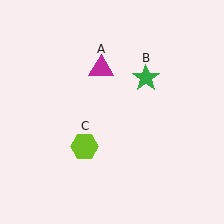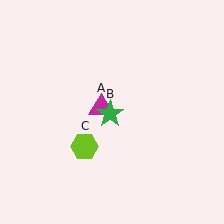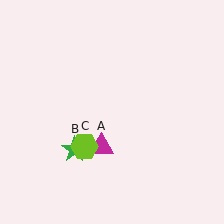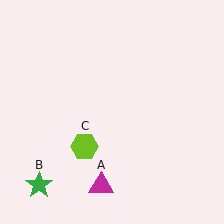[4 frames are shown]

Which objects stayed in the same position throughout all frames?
Lime hexagon (object C) remained stationary.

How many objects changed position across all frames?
2 objects changed position: magenta triangle (object A), green star (object B).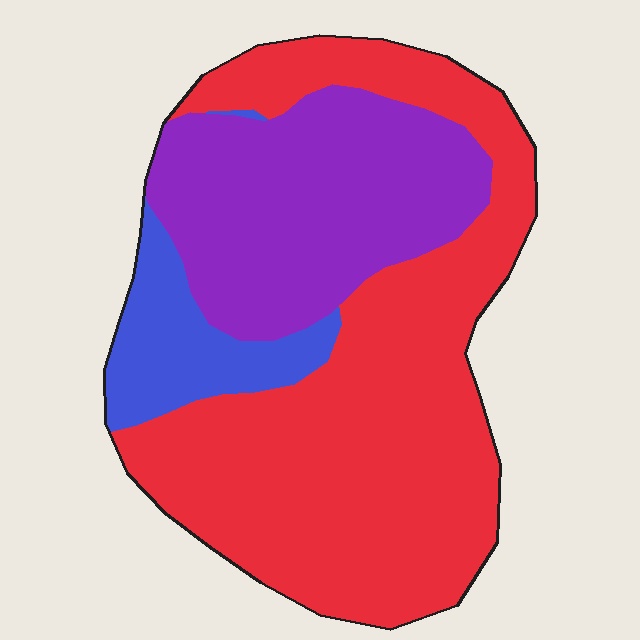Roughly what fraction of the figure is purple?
Purple covers about 30% of the figure.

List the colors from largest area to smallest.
From largest to smallest: red, purple, blue.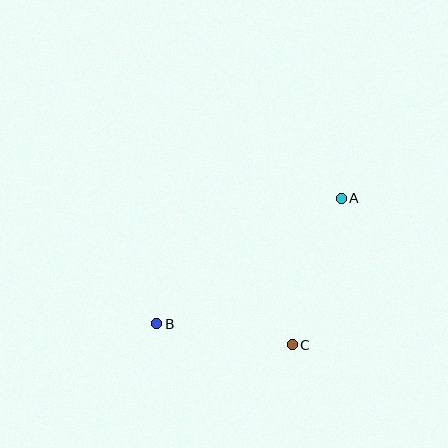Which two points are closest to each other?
Points B and C are closest to each other.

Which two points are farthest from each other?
Points A and B are farthest from each other.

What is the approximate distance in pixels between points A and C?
The distance between A and C is approximately 155 pixels.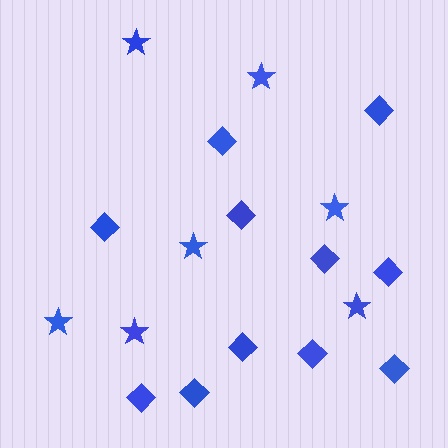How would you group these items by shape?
There are 2 groups: one group of stars (7) and one group of diamonds (11).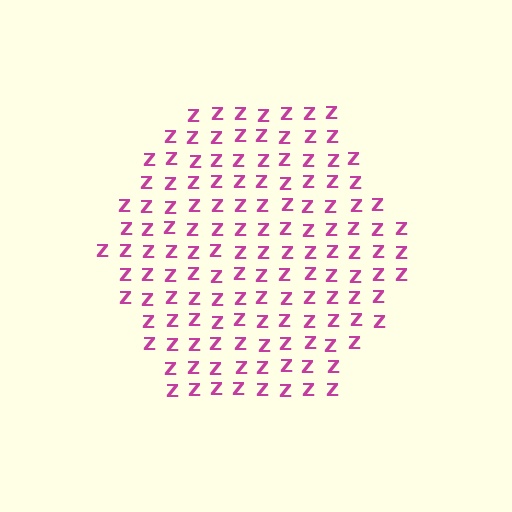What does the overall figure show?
The overall figure shows a hexagon.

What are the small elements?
The small elements are letter Z's.